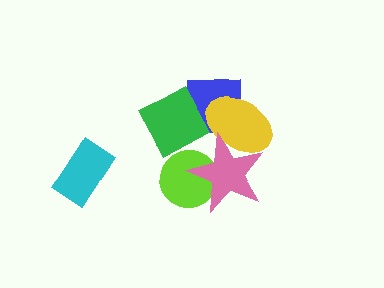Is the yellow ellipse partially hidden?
Yes, it is partially covered by another shape.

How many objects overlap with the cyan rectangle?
0 objects overlap with the cyan rectangle.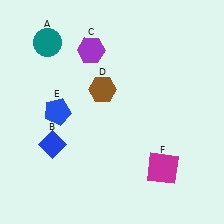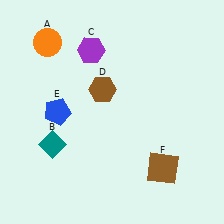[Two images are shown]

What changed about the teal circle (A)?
In Image 1, A is teal. In Image 2, it changed to orange.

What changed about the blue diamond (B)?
In Image 1, B is blue. In Image 2, it changed to teal.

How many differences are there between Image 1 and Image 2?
There are 3 differences between the two images.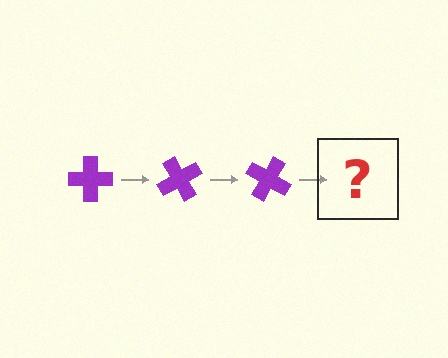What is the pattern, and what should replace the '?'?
The pattern is that the cross rotates 60 degrees each step. The '?' should be a purple cross rotated 180 degrees.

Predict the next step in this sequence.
The next step is a purple cross rotated 180 degrees.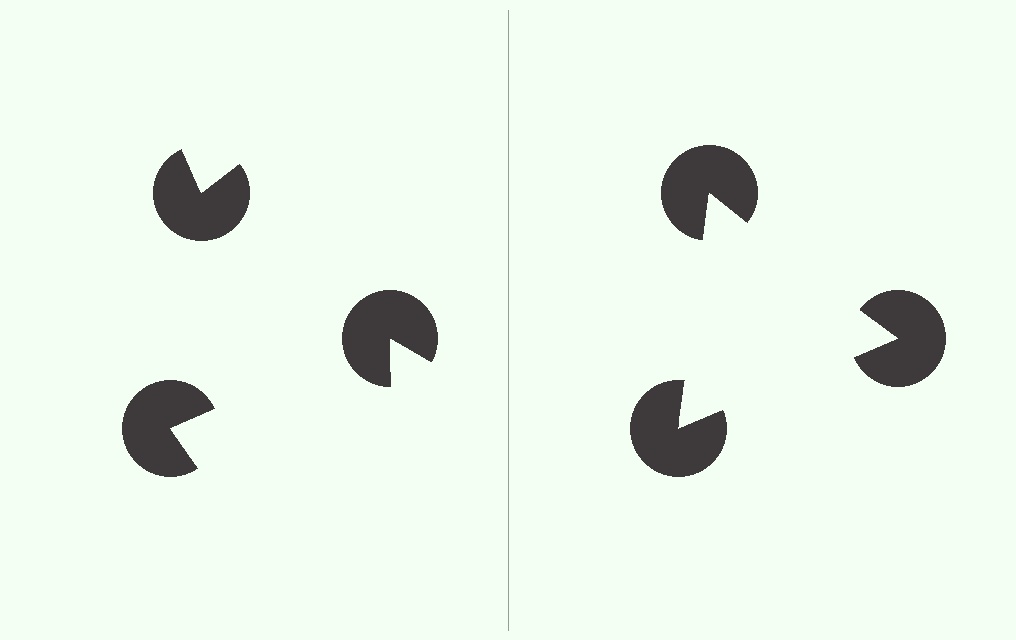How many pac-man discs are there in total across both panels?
6 — 3 on each side.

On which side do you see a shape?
An illusory triangle appears on the right side. On the left side the wedge cuts are rotated, so no coherent shape forms.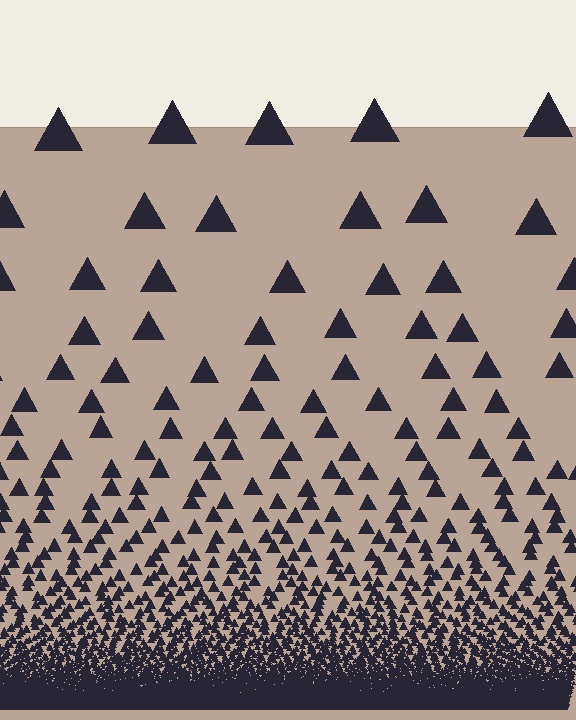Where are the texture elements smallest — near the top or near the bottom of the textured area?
Near the bottom.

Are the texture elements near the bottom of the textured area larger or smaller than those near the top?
Smaller. The gradient is inverted — elements near the bottom are smaller and denser.